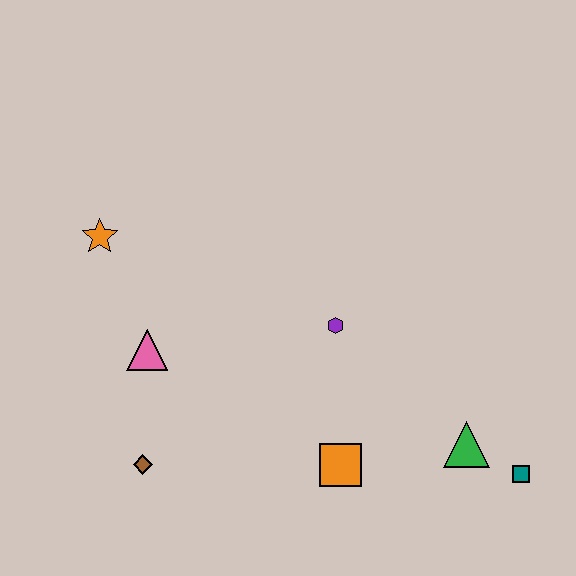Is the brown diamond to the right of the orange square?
No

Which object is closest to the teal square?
The green triangle is closest to the teal square.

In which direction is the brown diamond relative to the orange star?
The brown diamond is below the orange star.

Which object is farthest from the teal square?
The orange star is farthest from the teal square.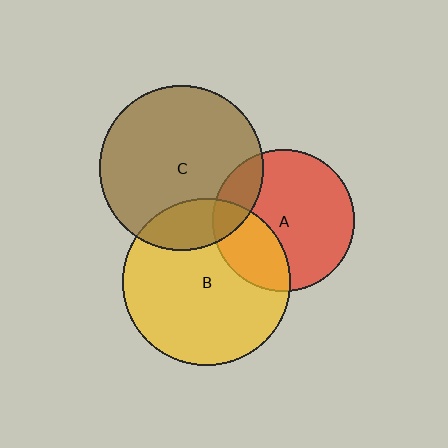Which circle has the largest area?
Circle B (yellow).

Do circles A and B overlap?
Yes.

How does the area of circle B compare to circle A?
Approximately 1.4 times.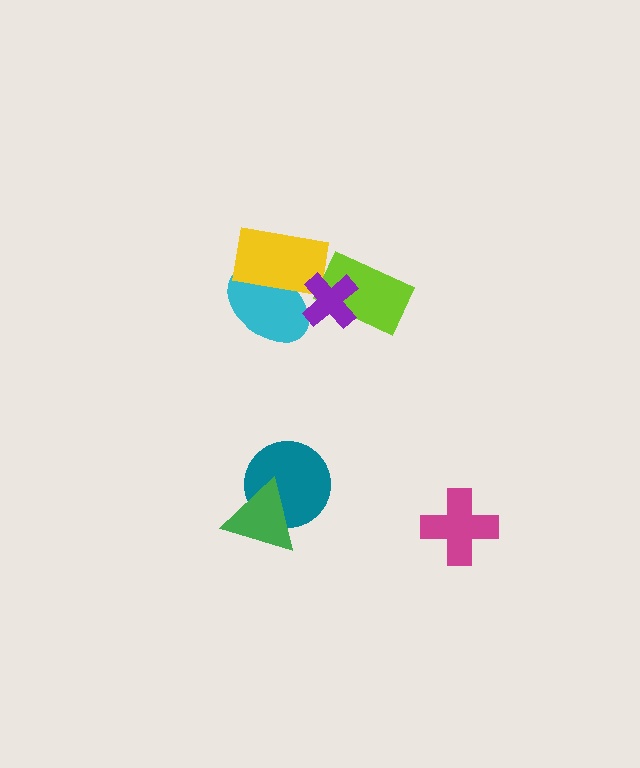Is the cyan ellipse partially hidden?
Yes, it is partially covered by another shape.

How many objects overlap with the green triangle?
1 object overlaps with the green triangle.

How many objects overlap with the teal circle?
1 object overlaps with the teal circle.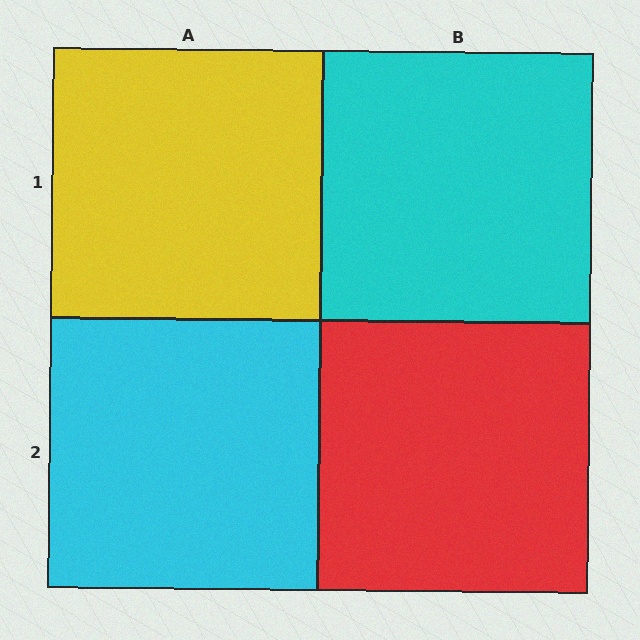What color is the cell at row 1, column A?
Yellow.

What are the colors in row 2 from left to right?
Cyan, red.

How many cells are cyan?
2 cells are cyan.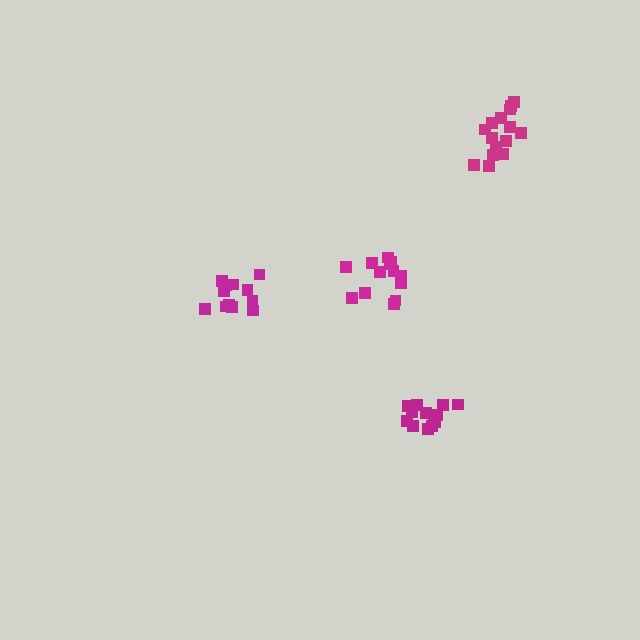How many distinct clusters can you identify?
There are 4 distinct clusters.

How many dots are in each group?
Group 1: 14 dots, Group 2: 13 dots, Group 3: 15 dots, Group 4: 13 dots (55 total).